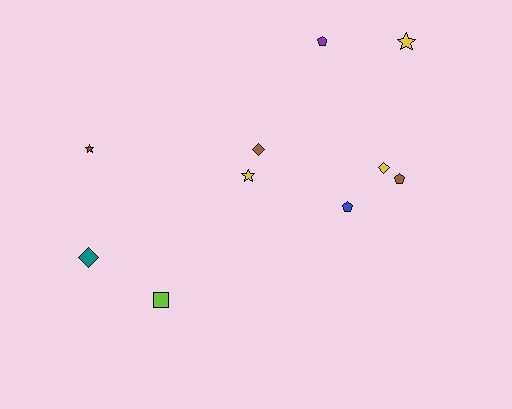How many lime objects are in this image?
There is 1 lime object.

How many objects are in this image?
There are 10 objects.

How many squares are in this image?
There is 1 square.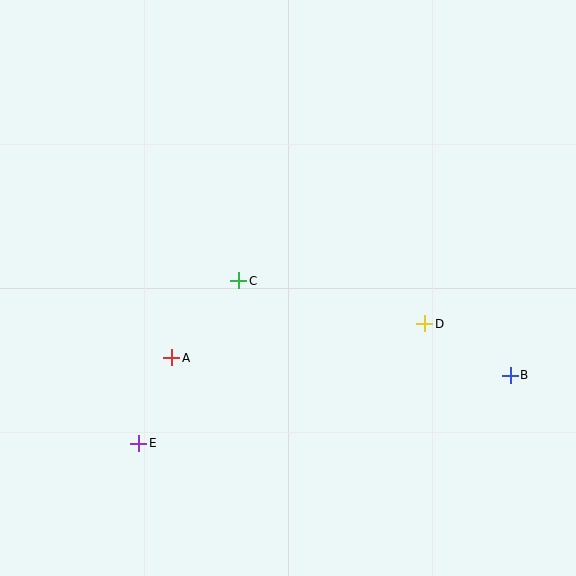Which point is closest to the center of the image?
Point C at (239, 281) is closest to the center.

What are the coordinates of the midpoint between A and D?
The midpoint between A and D is at (298, 341).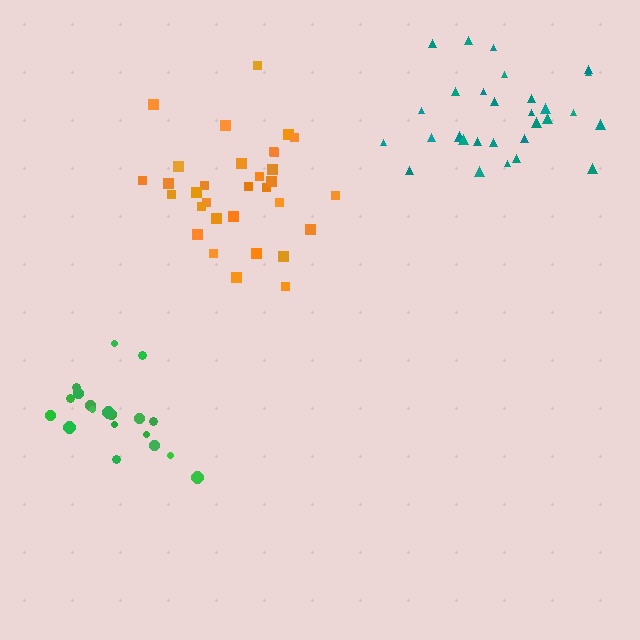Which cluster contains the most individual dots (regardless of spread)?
Orange (32).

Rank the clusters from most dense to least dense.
teal, green, orange.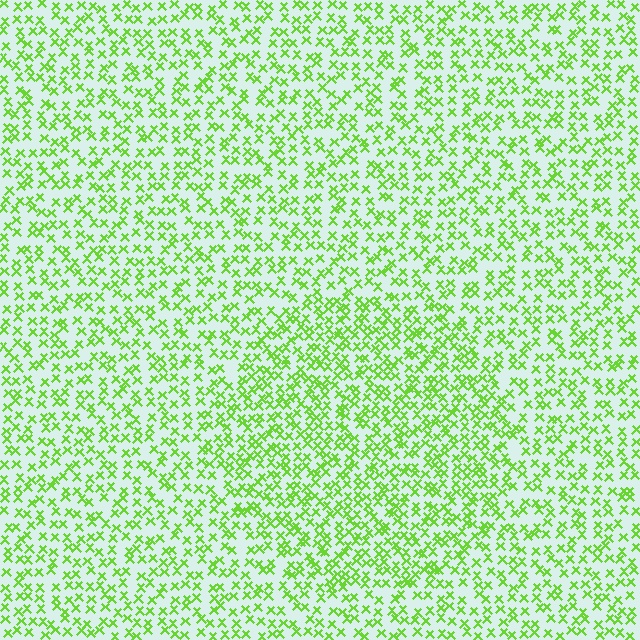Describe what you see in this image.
The image contains small lime elements arranged at two different densities. A circle-shaped region is visible where the elements are more densely packed than the surrounding area.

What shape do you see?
I see a circle.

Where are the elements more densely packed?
The elements are more densely packed inside the circle boundary.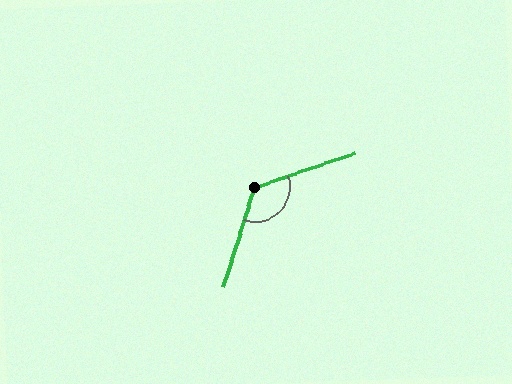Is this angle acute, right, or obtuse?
It is obtuse.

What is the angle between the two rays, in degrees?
Approximately 126 degrees.